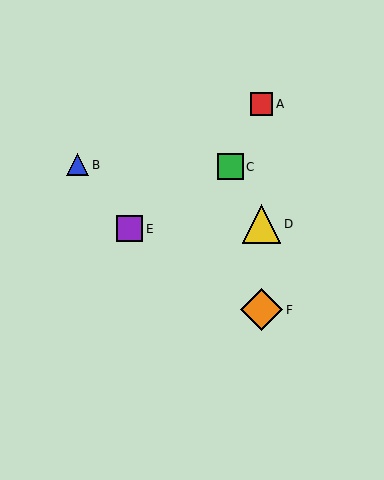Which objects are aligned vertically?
Objects A, D, F are aligned vertically.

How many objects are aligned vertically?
3 objects (A, D, F) are aligned vertically.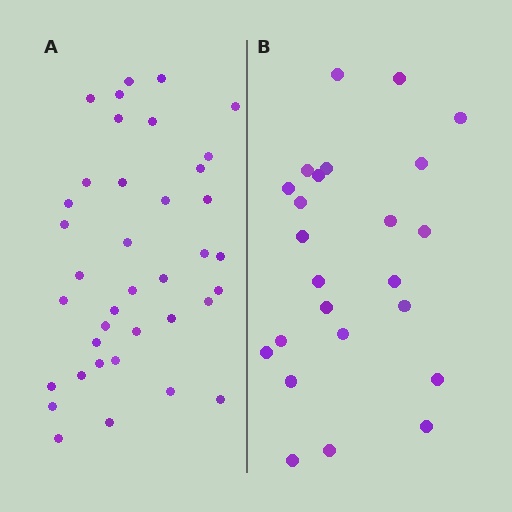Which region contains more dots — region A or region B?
Region A (the left region) has more dots.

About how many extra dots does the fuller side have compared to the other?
Region A has approximately 15 more dots than region B.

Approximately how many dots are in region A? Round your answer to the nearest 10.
About 40 dots. (The exact count is 38, which rounds to 40.)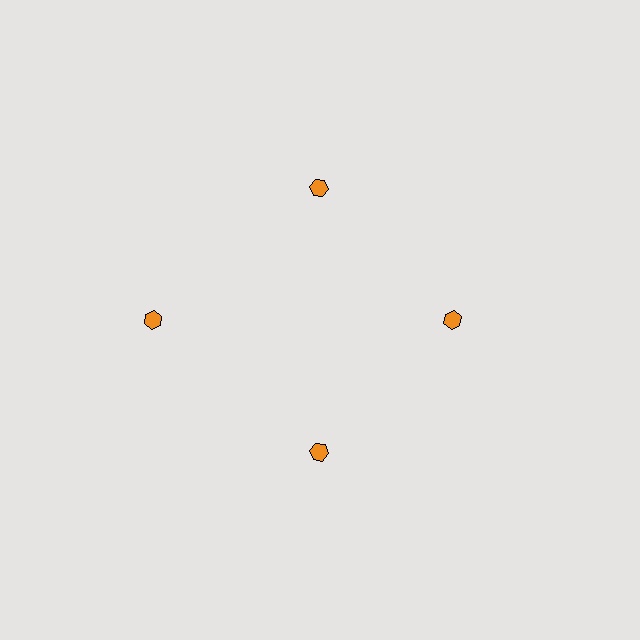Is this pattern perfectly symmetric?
No. The 4 orange hexagons are arranged in a ring, but one element near the 9 o'clock position is pushed outward from the center, breaking the 4-fold rotational symmetry.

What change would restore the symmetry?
The symmetry would be restored by moving it inward, back onto the ring so that all 4 hexagons sit at equal angles and equal distance from the center.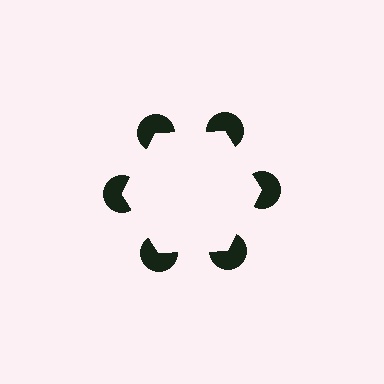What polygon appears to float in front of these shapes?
An illusory hexagon — its edges are inferred from the aligned wedge cuts in the pac-man discs, not physically drawn.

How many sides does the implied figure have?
6 sides.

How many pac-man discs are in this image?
There are 6 — one at each vertex of the illusory hexagon.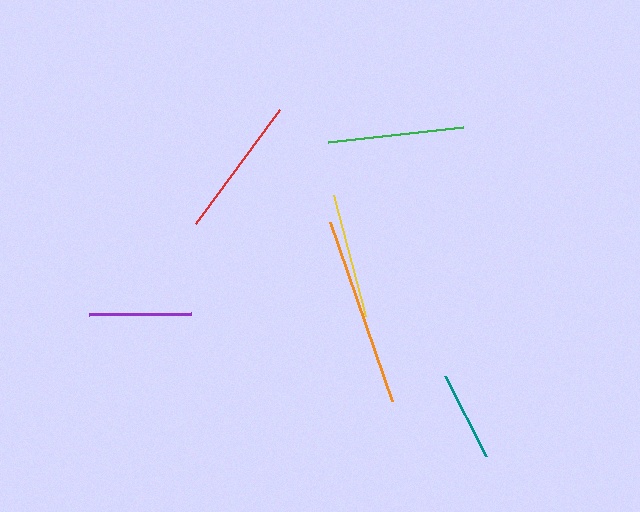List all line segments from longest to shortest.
From longest to shortest: orange, red, green, yellow, purple, teal.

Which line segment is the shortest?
The teal line is the shortest at approximately 90 pixels.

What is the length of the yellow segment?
The yellow segment is approximately 125 pixels long.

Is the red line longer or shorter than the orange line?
The orange line is longer than the red line.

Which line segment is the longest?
The orange line is the longest at approximately 190 pixels.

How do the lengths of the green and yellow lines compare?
The green and yellow lines are approximately the same length.